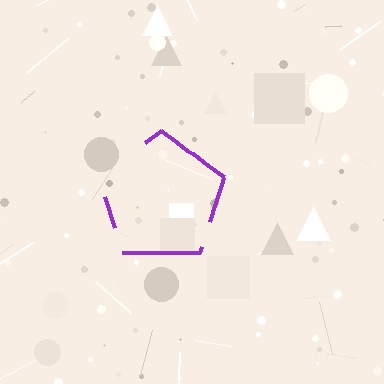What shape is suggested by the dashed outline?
The dashed outline suggests a pentagon.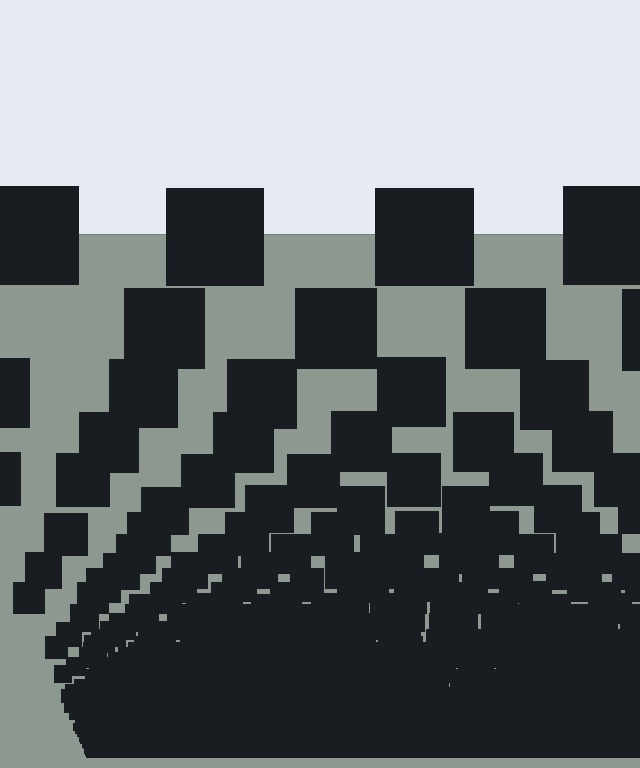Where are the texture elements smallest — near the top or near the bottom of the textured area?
Near the bottom.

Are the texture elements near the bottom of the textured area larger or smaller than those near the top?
Smaller. The gradient is inverted — elements near the bottom are smaller and denser.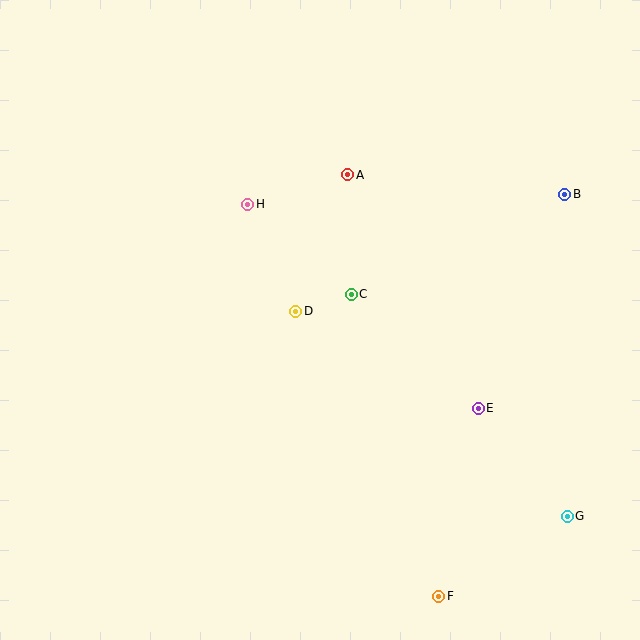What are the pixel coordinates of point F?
Point F is at (439, 596).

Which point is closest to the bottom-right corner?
Point G is closest to the bottom-right corner.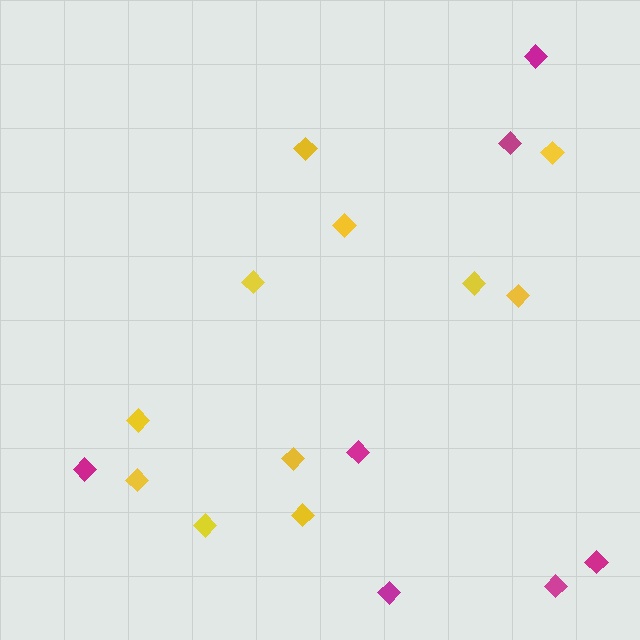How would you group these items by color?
There are 2 groups: one group of magenta diamonds (7) and one group of yellow diamonds (11).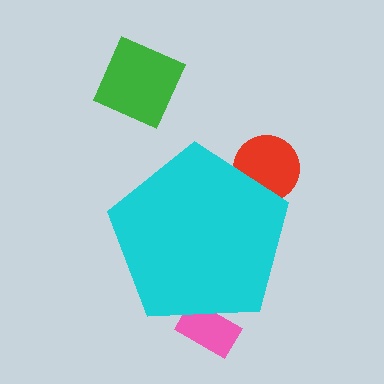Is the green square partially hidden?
No, the green square is fully visible.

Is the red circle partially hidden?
Yes, the red circle is partially hidden behind the cyan pentagon.